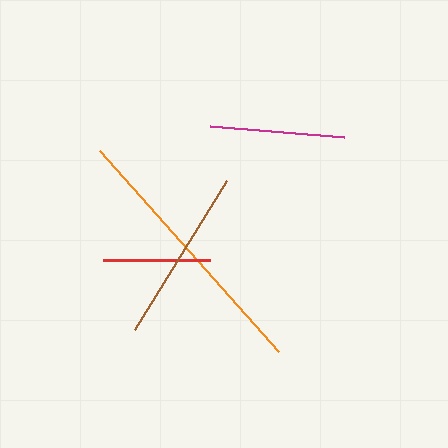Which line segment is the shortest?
The red line is the shortest at approximately 107 pixels.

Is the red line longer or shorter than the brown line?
The brown line is longer than the red line.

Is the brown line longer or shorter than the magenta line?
The brown line is longer than the magenta line.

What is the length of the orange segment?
The orange segment is approximately 269 pixels long.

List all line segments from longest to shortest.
From longest to shortest: orange, brown, magenta, red.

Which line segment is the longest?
The orange line is the longest at approximately 269 pixels.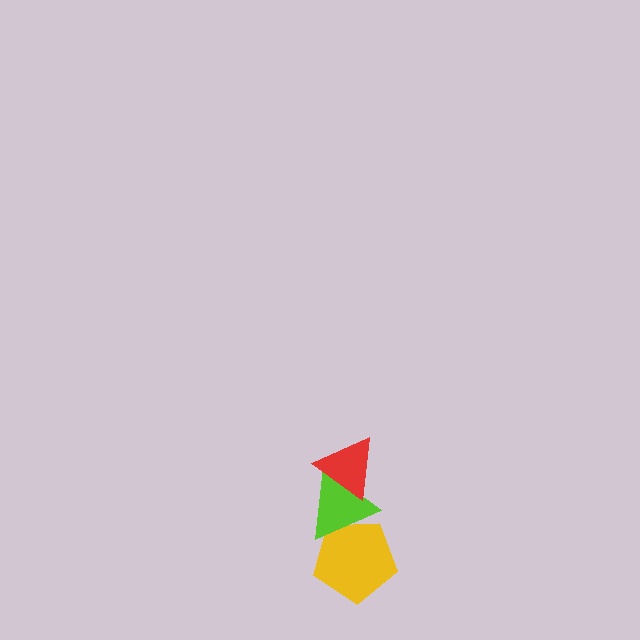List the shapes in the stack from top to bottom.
From top to bottom: the red triangle, the lime triangle, the yellow pentagon.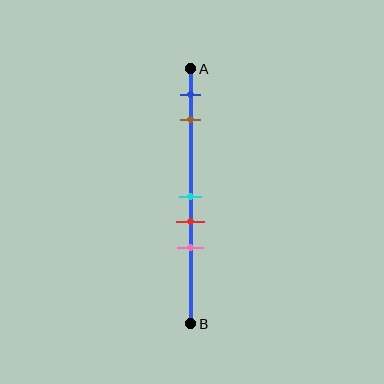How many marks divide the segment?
There are 5 marks dividing the segment.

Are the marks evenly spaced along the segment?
No, the marks are not evenly spaced.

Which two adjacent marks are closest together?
The cyan and red marks are the closest adjacent pair.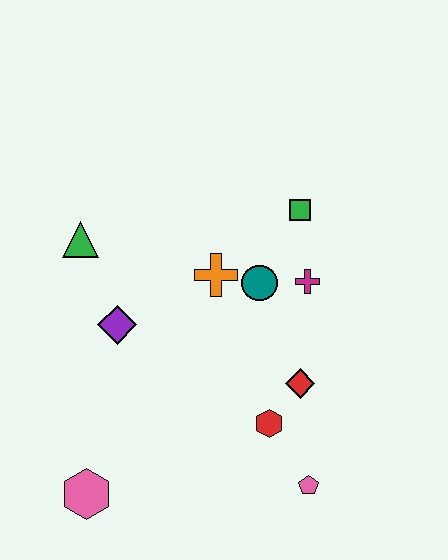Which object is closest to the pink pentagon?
The red hexagon is closest to the pink pentagon.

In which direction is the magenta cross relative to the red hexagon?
The magenta cross is above the red hexagon.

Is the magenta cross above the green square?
No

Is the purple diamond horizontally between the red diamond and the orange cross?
No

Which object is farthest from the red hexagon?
The green triangle is farthest from the red hexagon.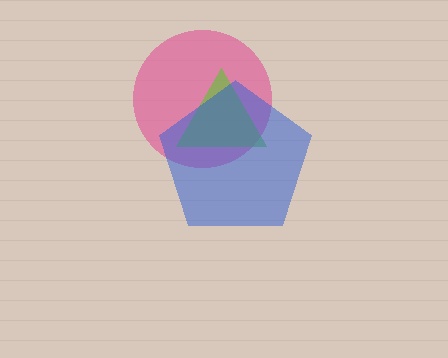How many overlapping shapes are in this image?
There are 3 overlapping shapes in the image.